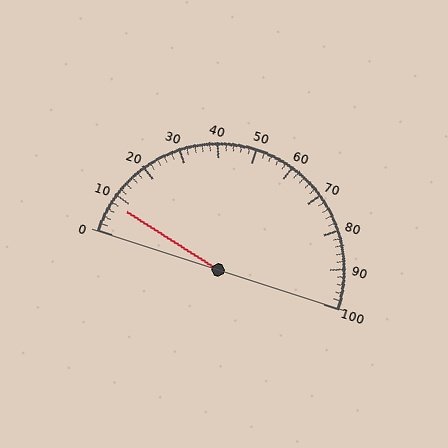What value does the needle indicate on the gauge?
The needle indicates approximately 8.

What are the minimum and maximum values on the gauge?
The gauge ranges from 0 to 100.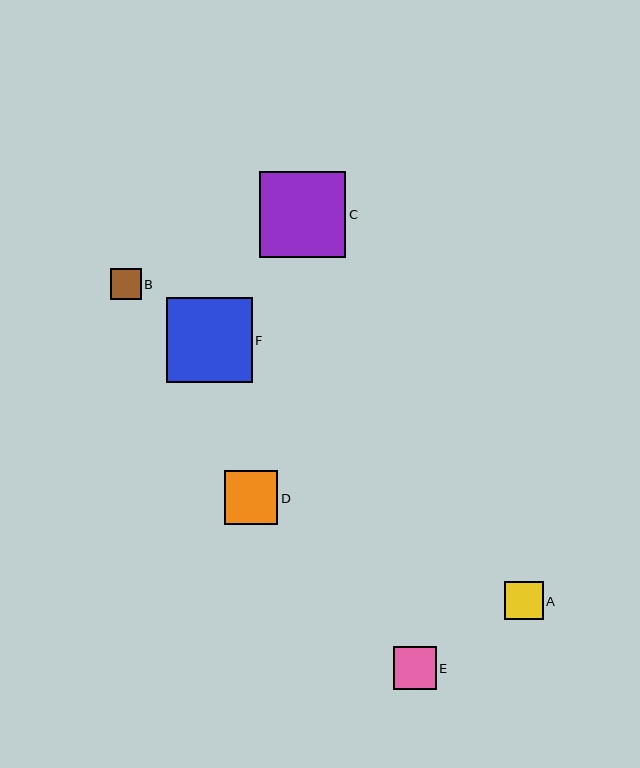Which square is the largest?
Square C is the largest with a size of approximately 86 pixels.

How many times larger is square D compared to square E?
Square D is approximately 1.3 times the size of square E.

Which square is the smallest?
Square B is the smallest with a size of approximately 31 pixels.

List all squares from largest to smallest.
From largest to smallest: C, F, D, E, A, B.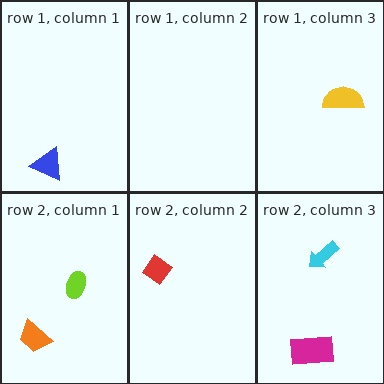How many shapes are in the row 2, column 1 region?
2.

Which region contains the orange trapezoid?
The row 2, column 1 region.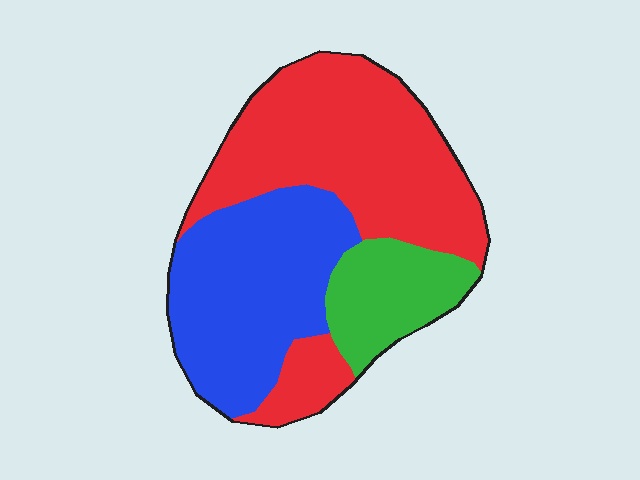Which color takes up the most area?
Red, at roughly 50%.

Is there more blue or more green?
Blue.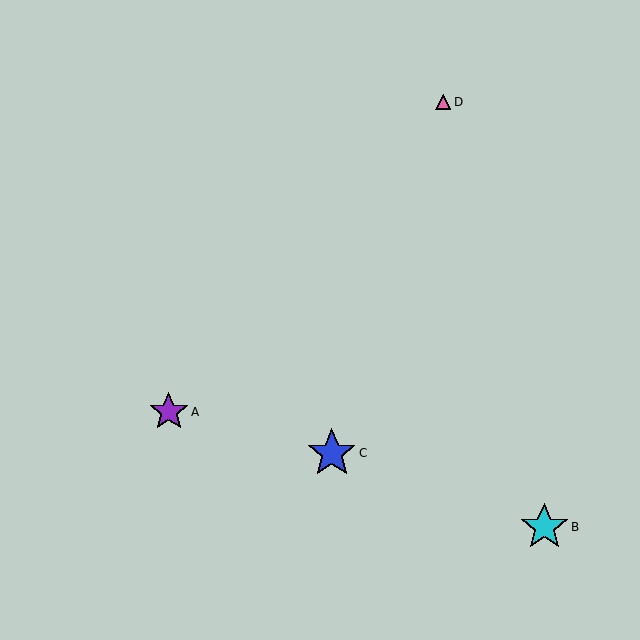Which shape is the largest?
The blue star (labeled C) is the largest.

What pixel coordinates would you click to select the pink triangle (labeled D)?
Click at (443, 102) to select the pink triangle D.